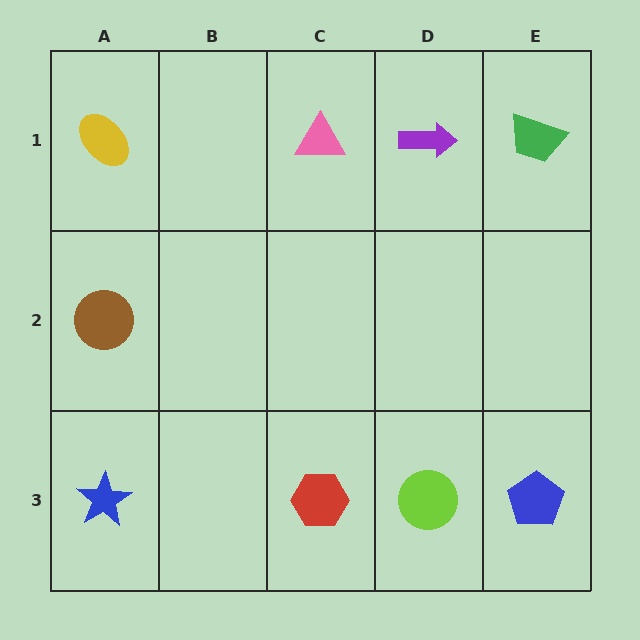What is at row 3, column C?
A red hexagon.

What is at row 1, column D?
A purple arrow.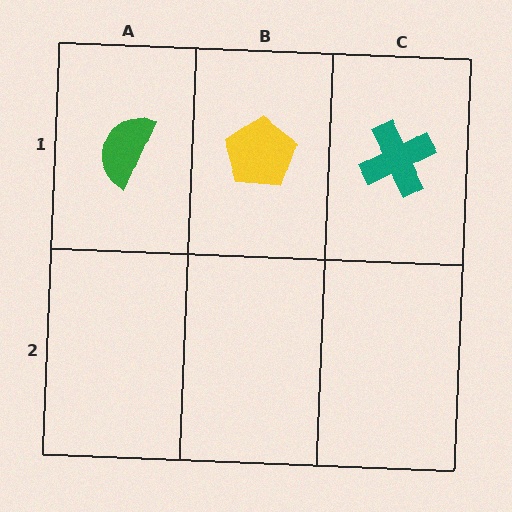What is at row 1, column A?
A green semicircle.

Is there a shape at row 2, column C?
No, that cell is empty.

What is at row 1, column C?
A teal cross.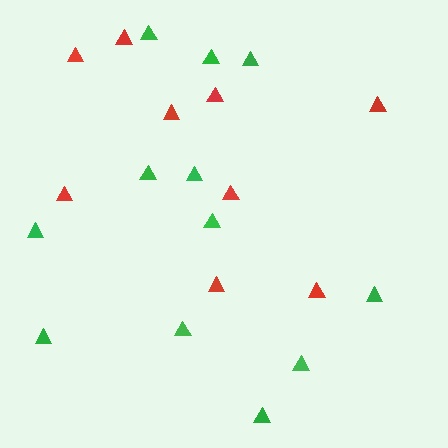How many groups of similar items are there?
There are 2 groups: one group of red triangles (9) and one group of green triangles (12).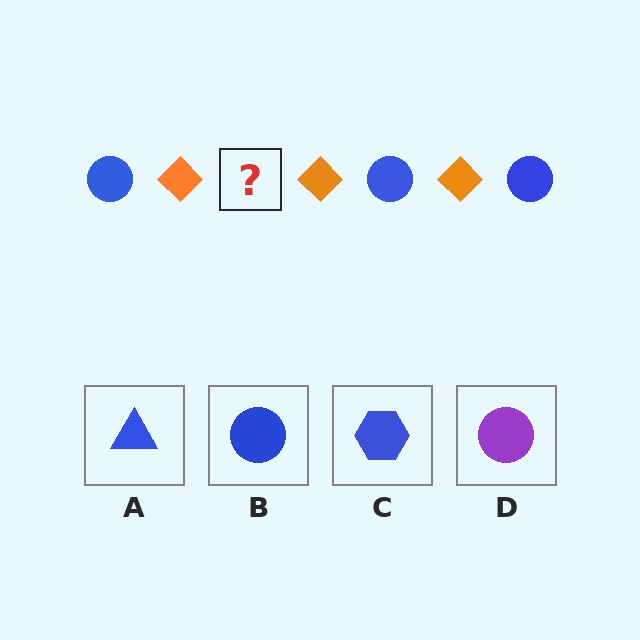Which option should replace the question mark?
Option B.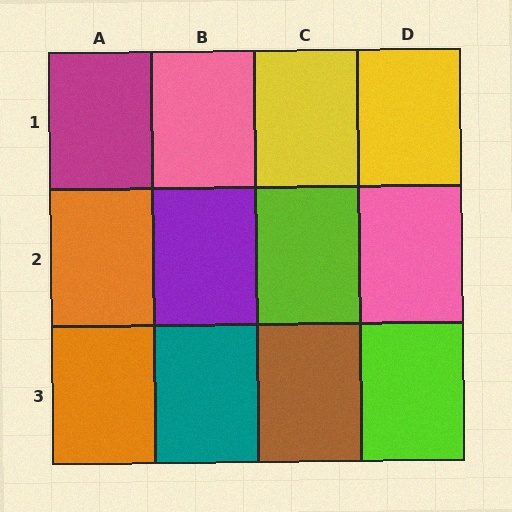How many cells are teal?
1 cell is teal.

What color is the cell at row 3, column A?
Orange.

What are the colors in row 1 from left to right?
Magenta, pink, yellow, yellow.